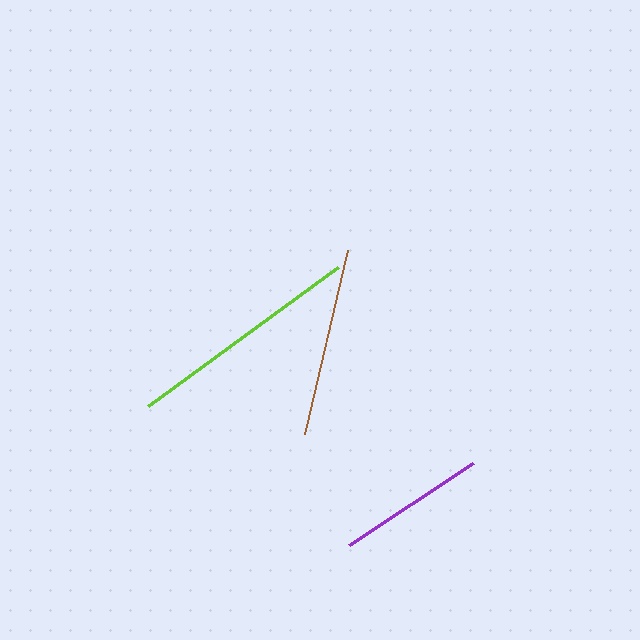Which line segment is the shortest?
The purple line is the shortest at approximately 148 pixels.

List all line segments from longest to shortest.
From longest to shortest: lime, brown, purple.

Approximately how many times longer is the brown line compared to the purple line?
The brown line is approximately 1.3 times the length of the purple line.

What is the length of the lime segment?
The lime segment is approximately 236 pixels long.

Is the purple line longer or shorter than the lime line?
The lime line is longer than the purple line.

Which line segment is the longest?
The lime line is the longest at approximately 236 pixels.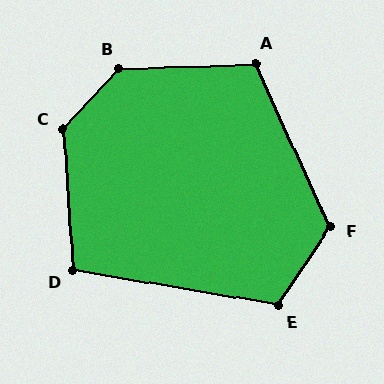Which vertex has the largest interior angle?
B, at approximately 135 degrees.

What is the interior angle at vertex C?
Approximately 134 degrees (obtuse).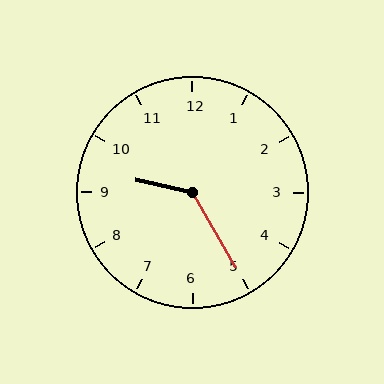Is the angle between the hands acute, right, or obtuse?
It is obtuse.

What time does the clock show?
9:25.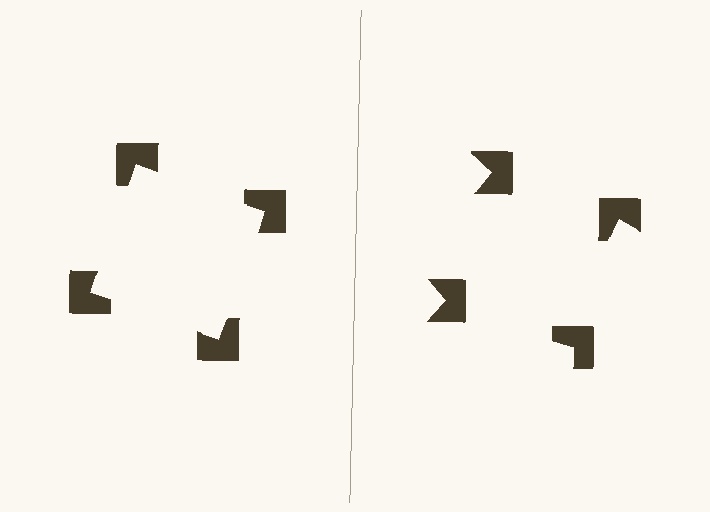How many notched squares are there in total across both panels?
8 — 4 on each side.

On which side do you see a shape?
An illusory square appears on the left side. On the right side the wedge cuts are rotated, so no coherent shape forms.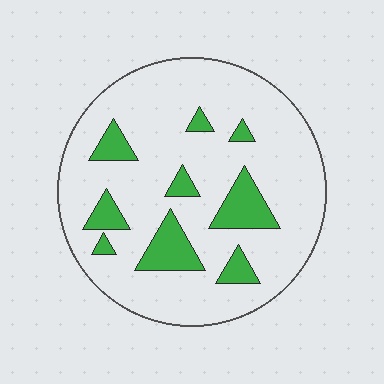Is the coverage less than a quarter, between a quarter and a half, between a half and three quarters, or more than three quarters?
Less than a quarter.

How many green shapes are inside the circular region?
9.